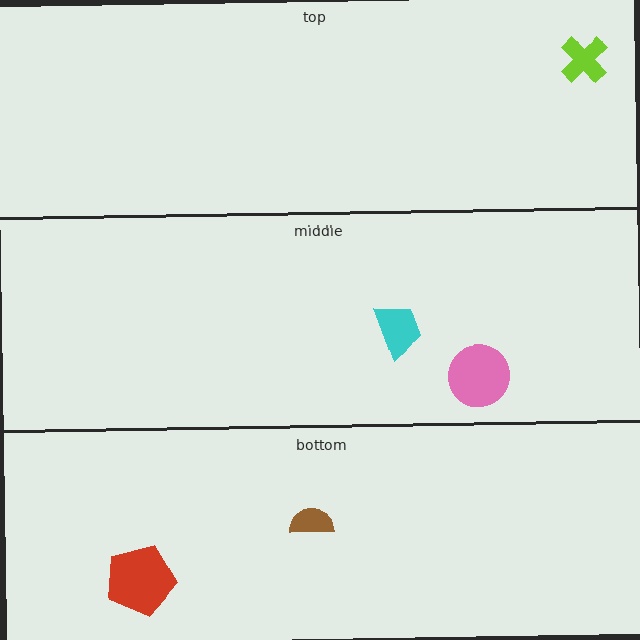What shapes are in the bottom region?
The brown semicircle, the red pentagon.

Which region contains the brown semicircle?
The bottom region.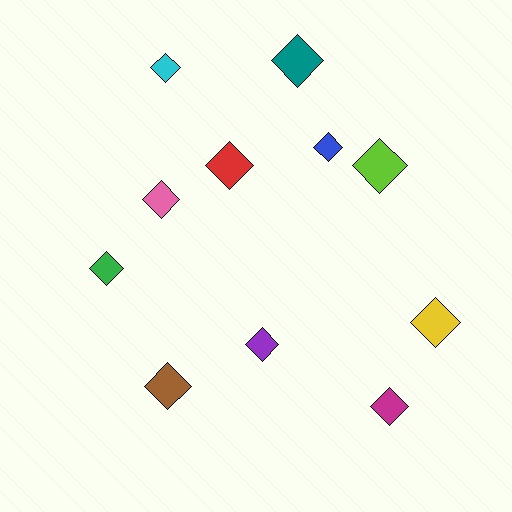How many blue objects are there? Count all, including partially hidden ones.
There is 1 blue object.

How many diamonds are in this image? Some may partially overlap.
There are 11 diamonds.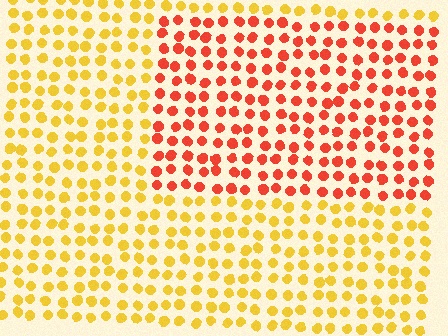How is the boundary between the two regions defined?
The boundary is defined purely by a slight shift in hue (about 44 degrees). Spacing, size, and orientation are identical on both sides.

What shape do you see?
I see a rectangle.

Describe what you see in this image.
The image is filled with small yellow elements in a uniform arrangement. A rectangle-shaped region is visible where the elements are tinted to a slightly different hue, forming a subtle color boundary.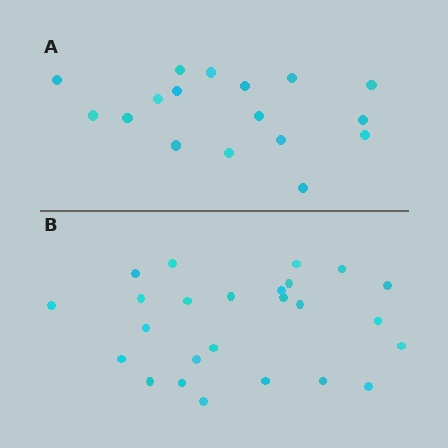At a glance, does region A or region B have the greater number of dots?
Region B (the bottom region) has more dots.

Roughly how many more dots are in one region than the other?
Region B has roughly 8 or so more dots than region A.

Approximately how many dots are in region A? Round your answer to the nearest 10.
About 20 dots. (The exact count is 17, which rounds to 20.)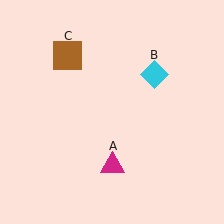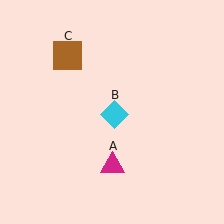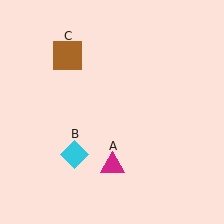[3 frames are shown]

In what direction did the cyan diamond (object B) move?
The cyan diamond (object B) moved down and to the left.